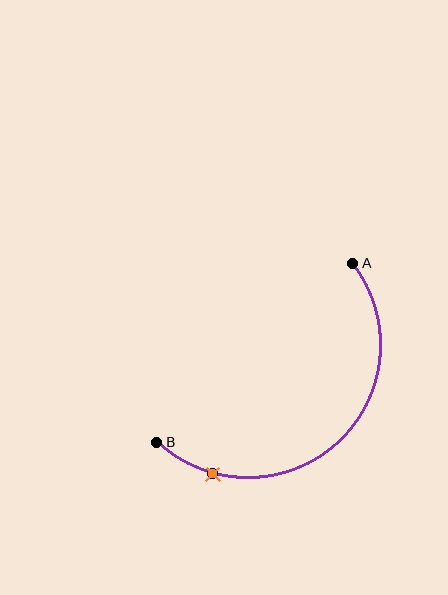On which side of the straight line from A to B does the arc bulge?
The arc bulges below and to the right of the straight line connecting A and B.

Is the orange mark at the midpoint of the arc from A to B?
No. The orange mark lies on the arc but is closer to endpoint B. The arc midpoint would be at the point on the curve equidistant along the arc from both A and B.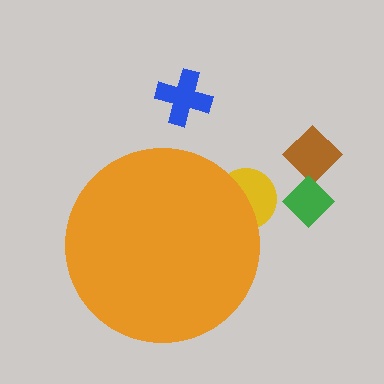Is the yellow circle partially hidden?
Yes, the yellow circle is partially hidden behind the orange circle.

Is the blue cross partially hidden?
No, the blue cross is fully visible.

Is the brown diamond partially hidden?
No, the brown diamond is fully visible.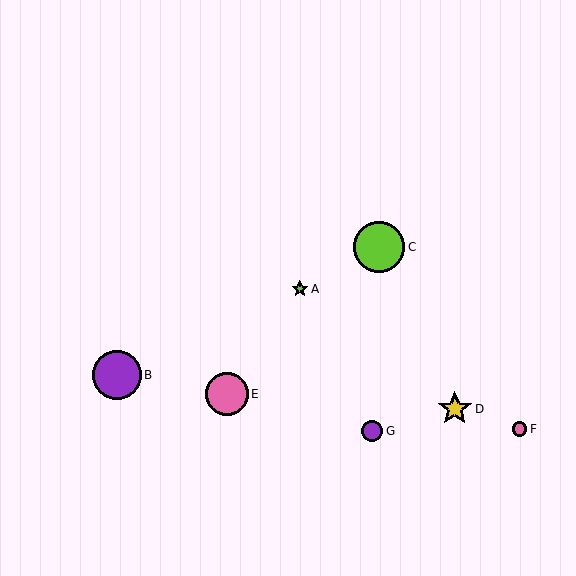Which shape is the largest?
The lime circle (labeled C) is the largest.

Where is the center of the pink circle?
The center of the pink circle is at (227, 394).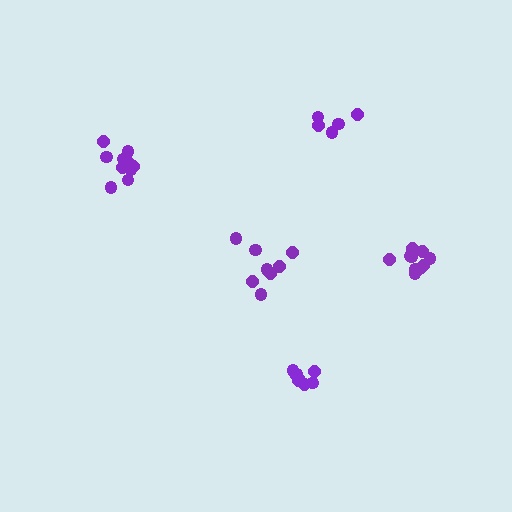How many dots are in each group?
Group 1: 10 dots, Group 2: 5 dots, Group 3: 10 dots, Group 4: 8 dots, Group 5: 8 dots (41 total).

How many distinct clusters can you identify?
There are 5 distinct clusters.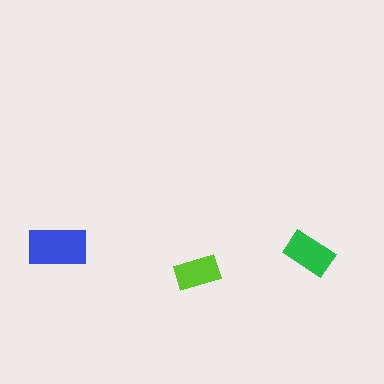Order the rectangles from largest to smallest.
the blue one, the green one, the lime one.